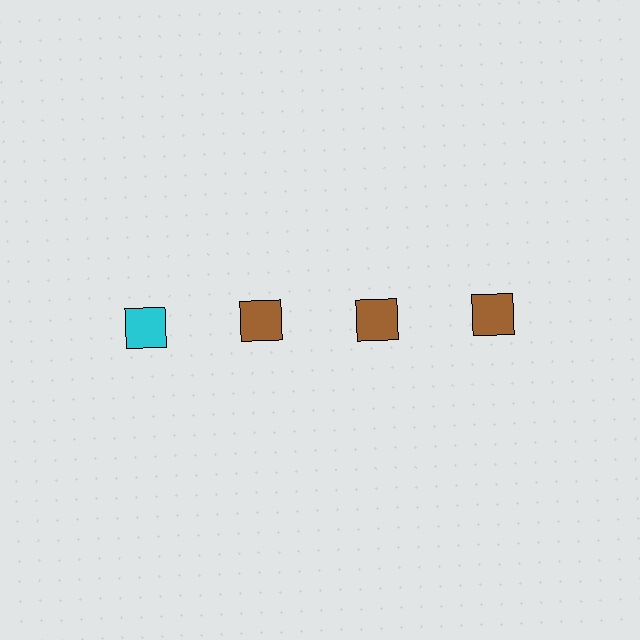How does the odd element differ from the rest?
It has a different color: cyan instead of brown.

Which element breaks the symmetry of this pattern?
The cyan square in the top row, leftmost column breaks the symmetry. All other shapes are brown squares.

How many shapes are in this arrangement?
There are 4 shapes arranged in a grid pattern.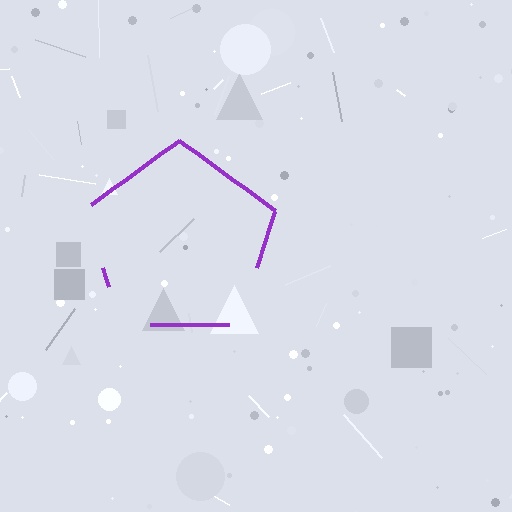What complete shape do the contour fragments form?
The contour fragments form a pentagon.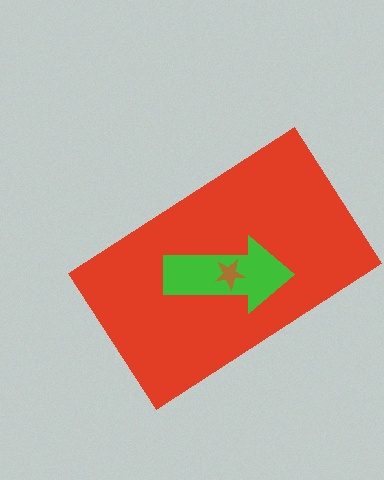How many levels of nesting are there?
3.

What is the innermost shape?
The brown star.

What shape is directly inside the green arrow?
The brown star.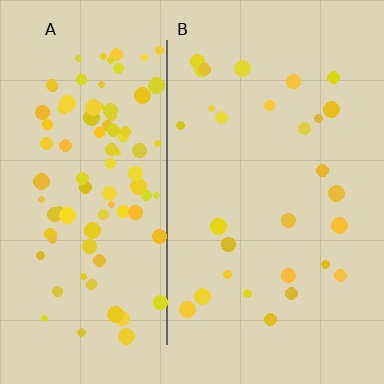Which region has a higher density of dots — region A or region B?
A (the left).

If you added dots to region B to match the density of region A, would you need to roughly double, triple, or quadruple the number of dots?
Approximately triple.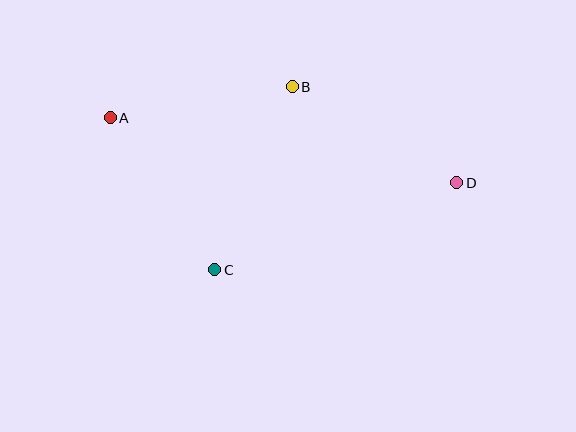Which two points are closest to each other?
Points A and C are closest to each other.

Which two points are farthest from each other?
Points A and D are farthest from each other.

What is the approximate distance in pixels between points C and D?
The distance between C and D is approximately 257 pixels.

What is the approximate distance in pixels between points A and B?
The distance between A and B is approximately 185 pixels.